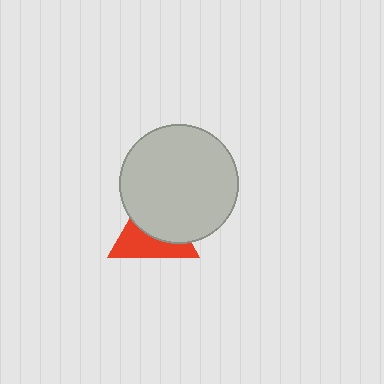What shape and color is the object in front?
The object in front is a light gray circle.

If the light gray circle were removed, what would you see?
You would see the complete red triangle.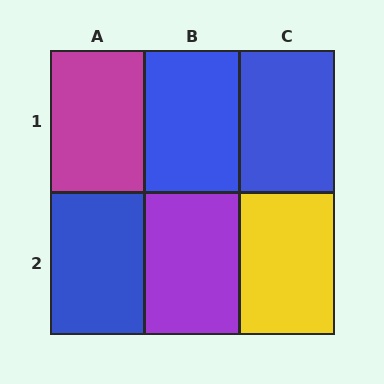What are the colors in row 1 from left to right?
Magenta, blue, blue.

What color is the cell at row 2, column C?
Yellow.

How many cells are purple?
1 cell is purple.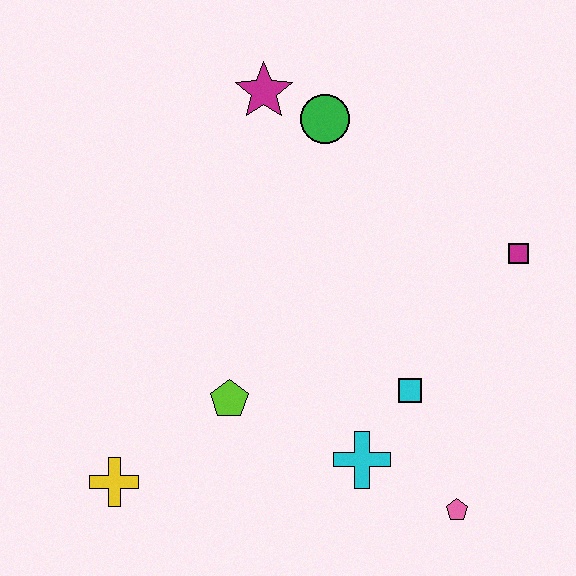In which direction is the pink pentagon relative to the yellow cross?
The pink pentagon is to the right of the yellow cross.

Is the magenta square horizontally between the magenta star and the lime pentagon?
No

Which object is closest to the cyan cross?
The cyan square is closest to the cyan cross.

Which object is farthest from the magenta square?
The yellow cross is farthest from the magenta square.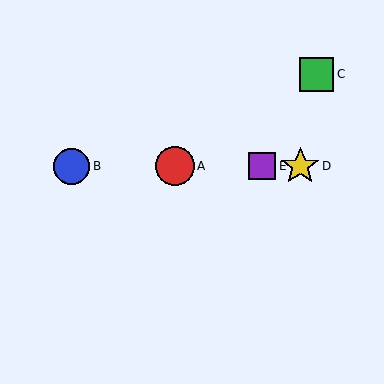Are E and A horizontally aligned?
Yes, both are at y≈166.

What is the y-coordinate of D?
Object D is at y≈166.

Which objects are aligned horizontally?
Objects A, B, D, E are aligned horizontally.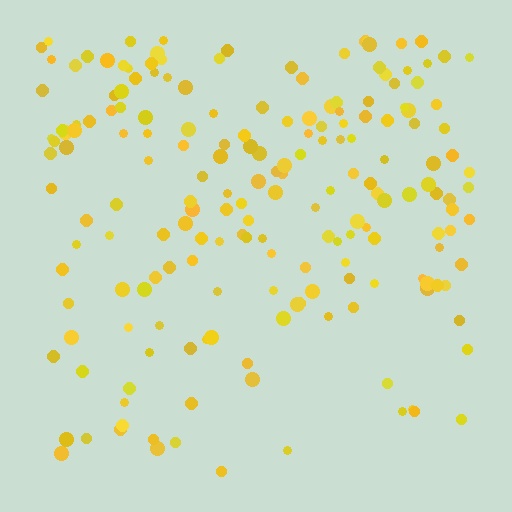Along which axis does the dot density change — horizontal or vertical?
Vertical.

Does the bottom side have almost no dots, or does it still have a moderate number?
Still a moderate number, just noticeably fewer than the top.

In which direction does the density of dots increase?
From bottom to top, with the top side densest.